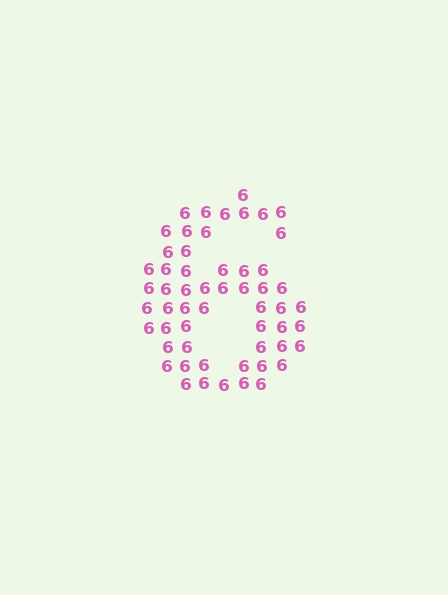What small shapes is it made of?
It is made of small digit 6's.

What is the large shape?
The large shape is the digit 6.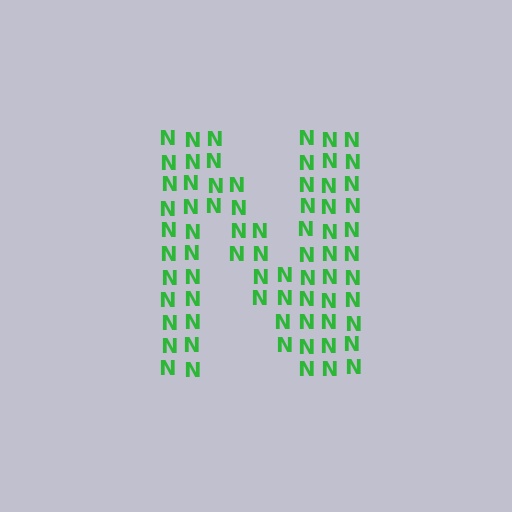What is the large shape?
The large shape is the letter N.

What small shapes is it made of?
It is made of small letter N's.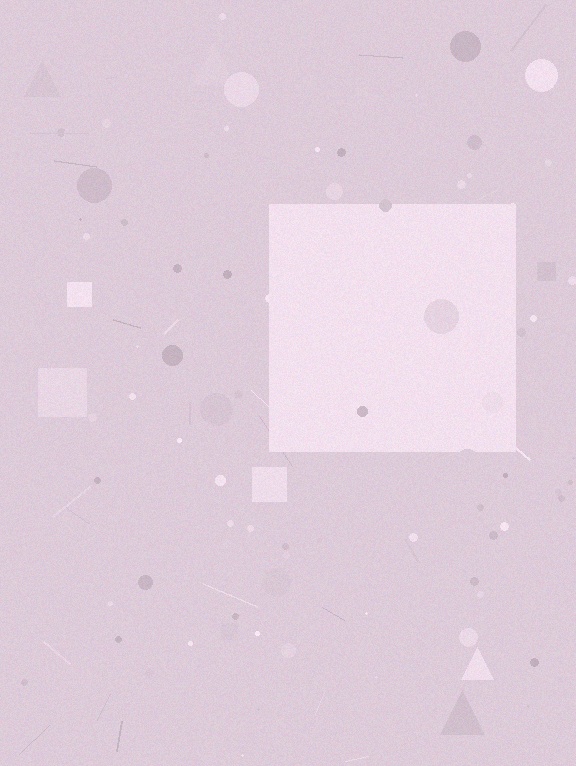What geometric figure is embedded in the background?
A square is embedded in the background.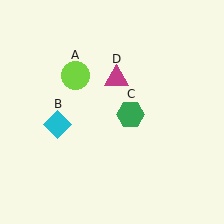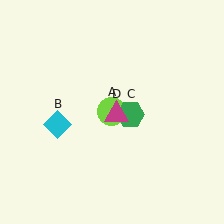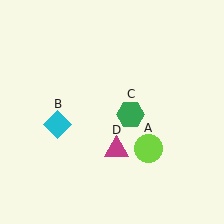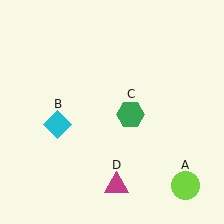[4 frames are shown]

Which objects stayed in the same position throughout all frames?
Cyan diamond (object B) and green hexagon (object C) remained stationary.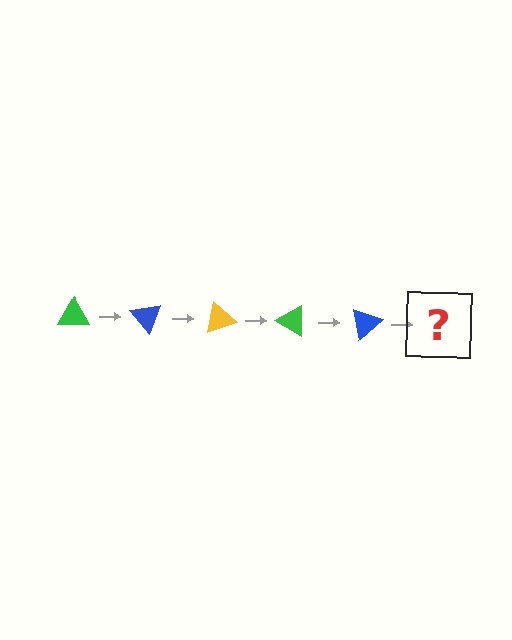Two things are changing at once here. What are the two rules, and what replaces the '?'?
The two rules are that it rotates 50 degrees each step and the color cycles through green, blue, and yellow. The '?' should be a yellow triangle, rotated 250 degrees from the start.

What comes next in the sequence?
The next element should be a yellow triangle, rotated 250 degrees from the start.